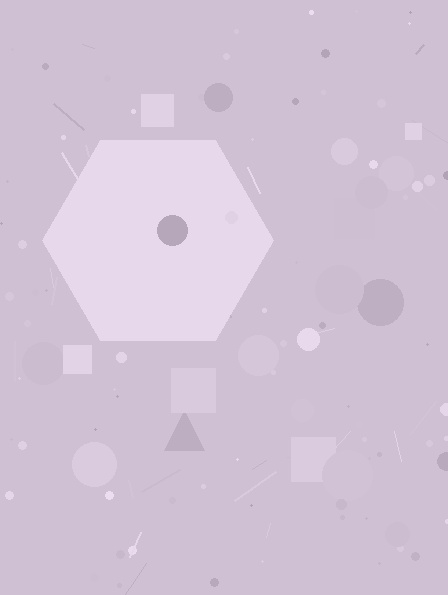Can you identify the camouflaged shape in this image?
The camouflaged shape is a hexagon.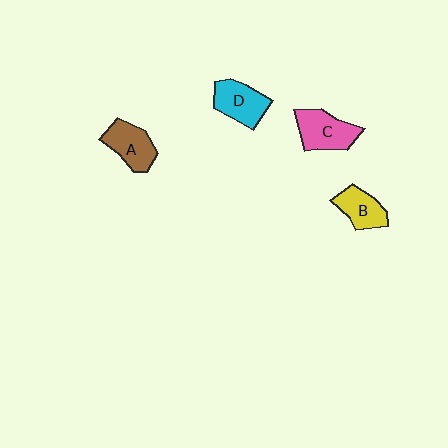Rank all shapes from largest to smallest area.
From largest to smallest: C (pink), D (cyan), A (brown), B (yellow).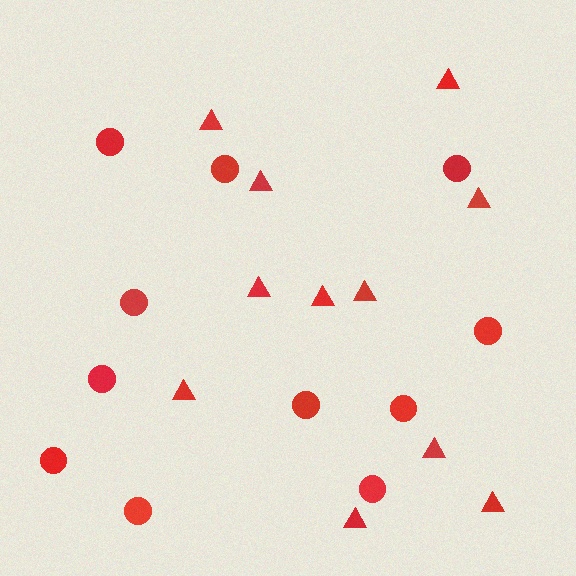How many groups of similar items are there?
There are 2 groups: one group of circles (11) and one group of triangles (11).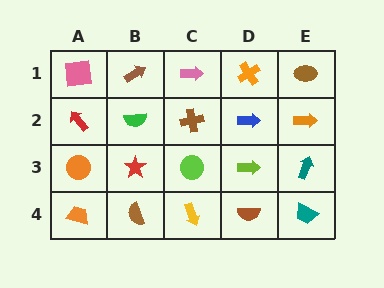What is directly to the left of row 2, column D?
A brown cross.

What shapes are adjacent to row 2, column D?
An orange cross (row 1, column D), a lime arrow (row 3, column D), a brown cross (row 2, column C), an orange arrow (row 2, column E).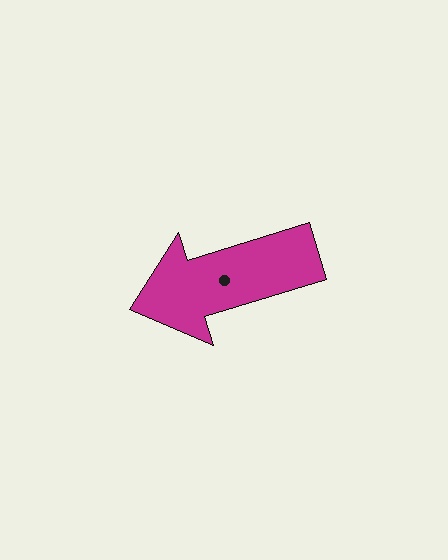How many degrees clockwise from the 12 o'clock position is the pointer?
Approximately 253 degrees.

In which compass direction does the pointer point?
West.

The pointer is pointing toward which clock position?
Roughly 8 o'clock.